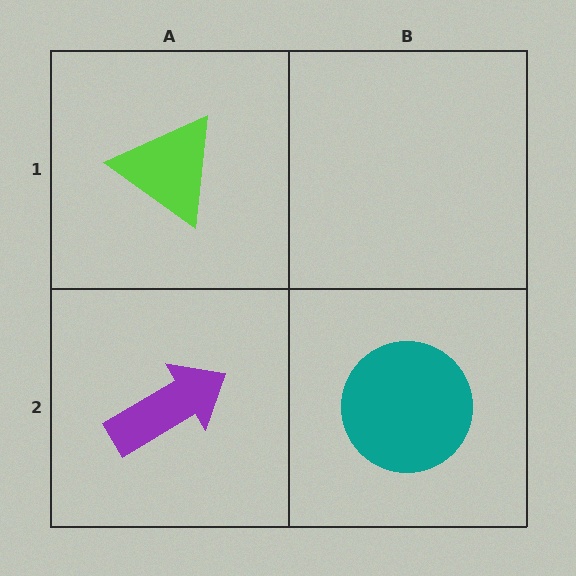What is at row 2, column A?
A purple arrow.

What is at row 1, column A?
A lime triangle.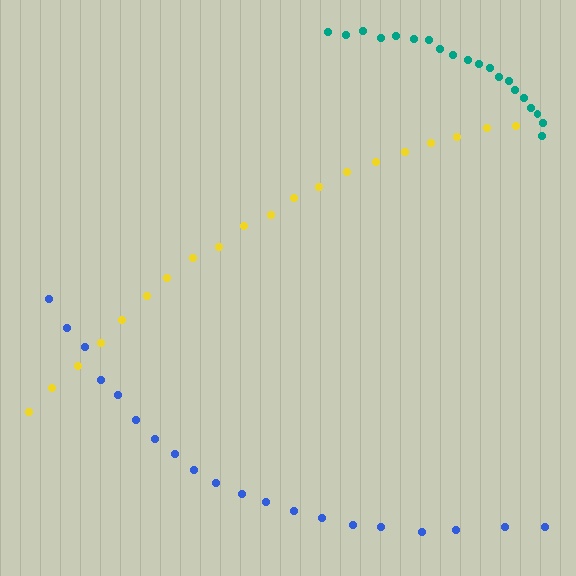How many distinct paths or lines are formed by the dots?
There are 3 distinct paths.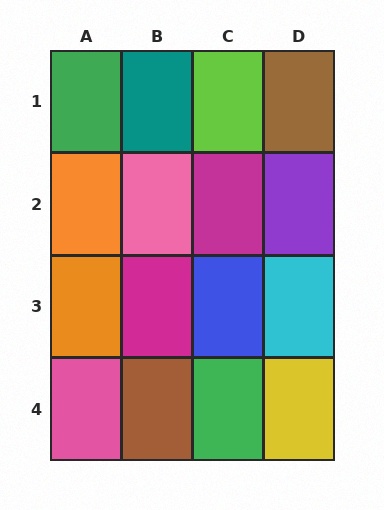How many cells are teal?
1 cell is teal.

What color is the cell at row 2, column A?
Orange.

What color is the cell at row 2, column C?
Magenta.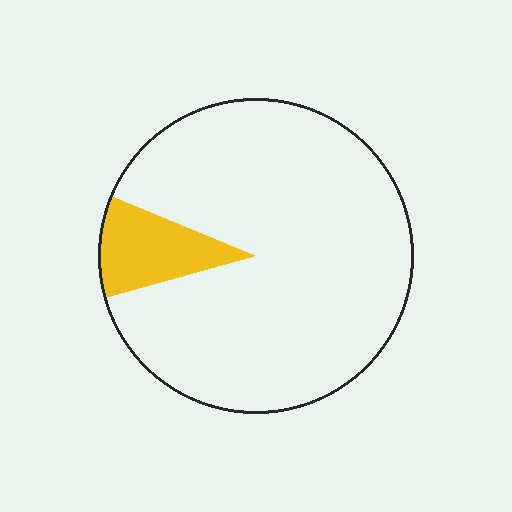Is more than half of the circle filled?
No.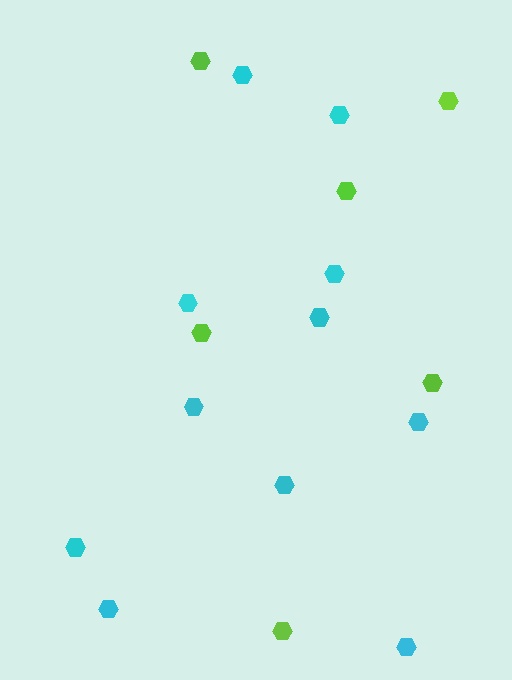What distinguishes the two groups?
There are 2 groups: one group of lime hexagons (6) and one group of cyan hexagons (11).